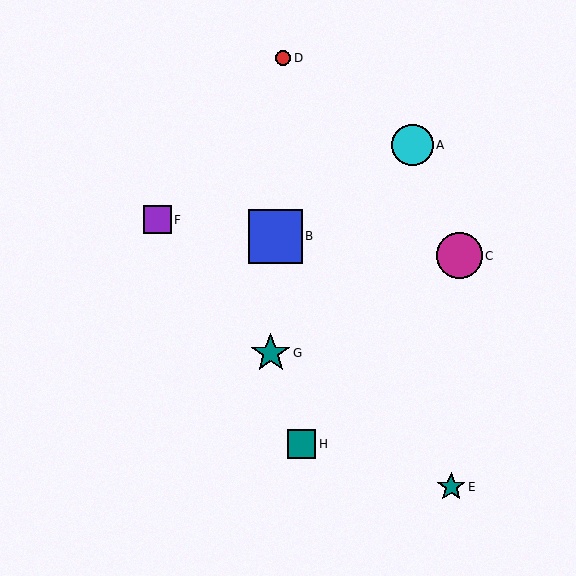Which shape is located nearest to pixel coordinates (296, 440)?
The teal square (labeled H) at (301, 444) is nearest to that location.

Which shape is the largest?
The blue square (labeled B) is the largest.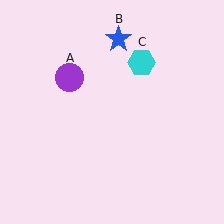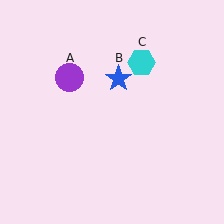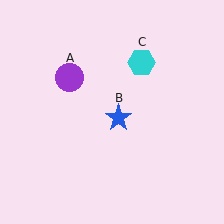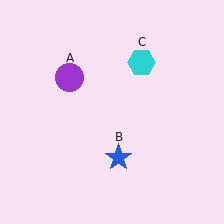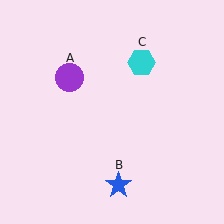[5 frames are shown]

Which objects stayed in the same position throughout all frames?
Purple circle (object A) and cyan hexagon (object C) remained stationary.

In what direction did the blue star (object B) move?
The blue star (object B) moved down.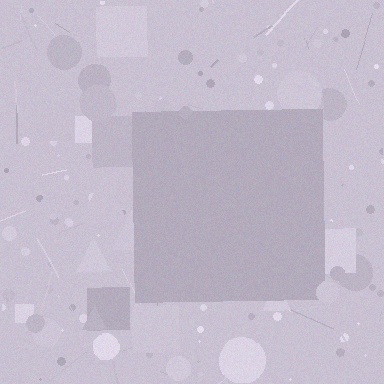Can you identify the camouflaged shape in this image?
The camouflaged shape is a square.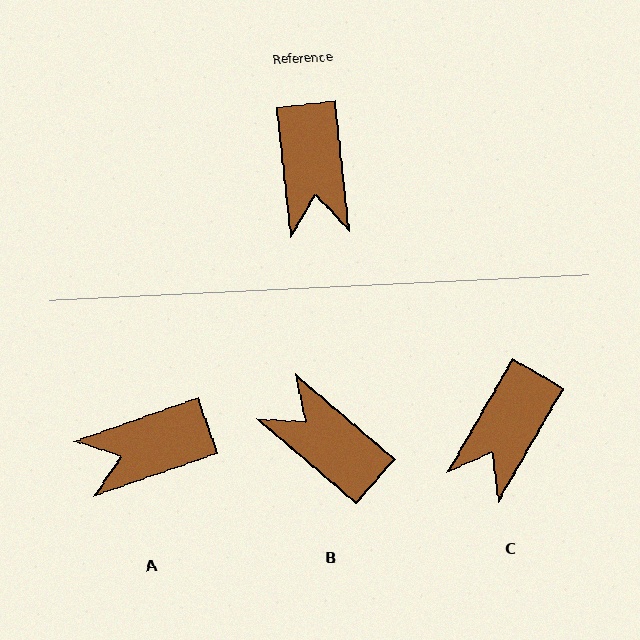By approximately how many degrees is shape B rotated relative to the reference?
Approximately 137 degrees clockwise.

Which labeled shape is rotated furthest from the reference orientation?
B, about 137 degrees away.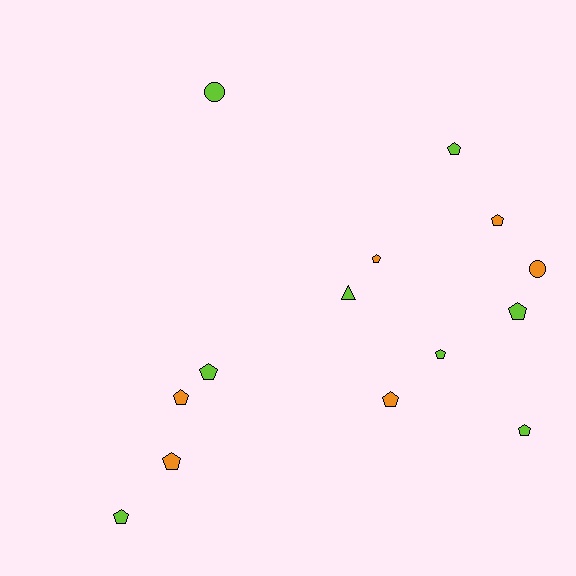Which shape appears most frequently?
Pentagon, with 11 objects.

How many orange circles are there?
There is 1 orange circle.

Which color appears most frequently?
Lime, with 8 objects.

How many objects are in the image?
There are 14 objects.